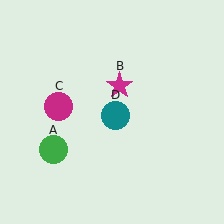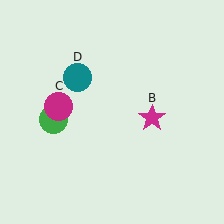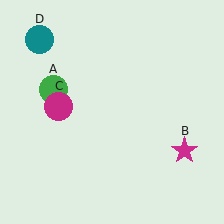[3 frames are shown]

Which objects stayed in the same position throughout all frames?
Magenta circle (object C) remained stationary.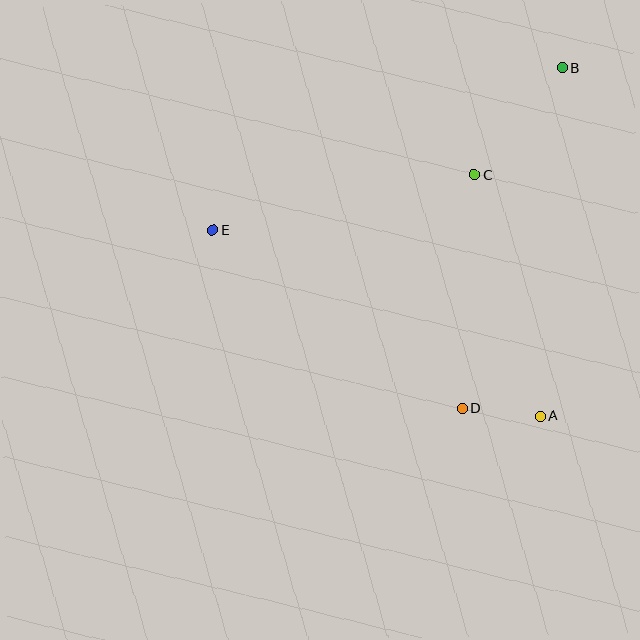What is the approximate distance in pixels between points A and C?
The distance between A and C is approximately 250 pixels.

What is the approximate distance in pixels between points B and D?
The distance between B and D is approximately 355 pixels.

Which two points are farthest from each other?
Points B and E are farthest from each other.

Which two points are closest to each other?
Points A and D are closest to each other.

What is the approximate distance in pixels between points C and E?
The distance between C and E is approximately 267 pixels.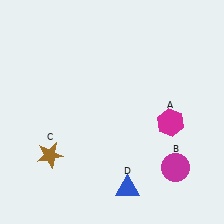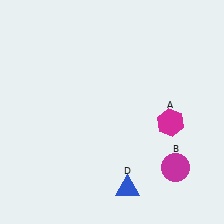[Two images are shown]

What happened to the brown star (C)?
The brown star (C) was removed in Image 2. It was in the bottom-left area of Image 1.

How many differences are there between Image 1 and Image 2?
There is 1 difference between the two images.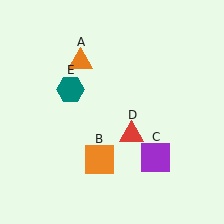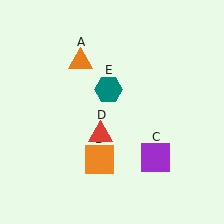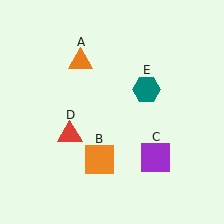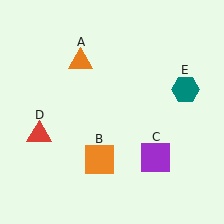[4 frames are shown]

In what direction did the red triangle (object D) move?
The red triangle (object D) moved left.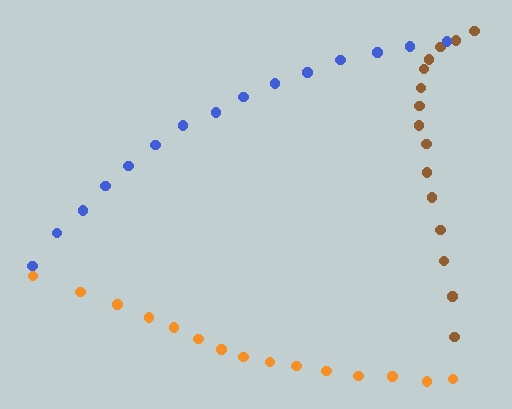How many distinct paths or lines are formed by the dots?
There are 3 distinct paths.